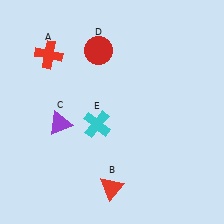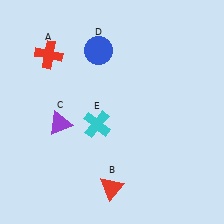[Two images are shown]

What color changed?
The circle (D) changed from red in Image 1 to blue in Image 2.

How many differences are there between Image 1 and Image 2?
There is 1 difference between the two images.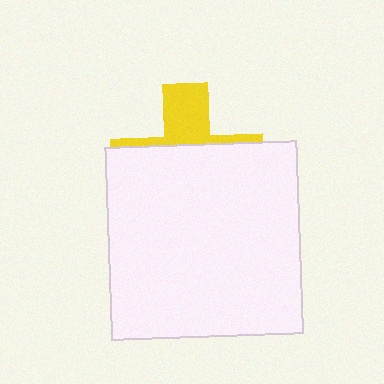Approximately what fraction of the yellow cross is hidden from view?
Roughly 70% of the yellow cross is hidden behind the white square.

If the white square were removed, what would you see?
You would see the complete yellow cross.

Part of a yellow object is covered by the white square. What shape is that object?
It is a cross.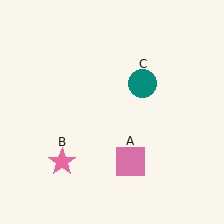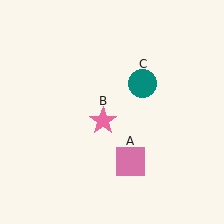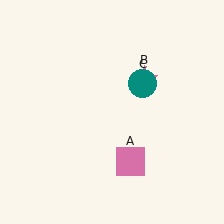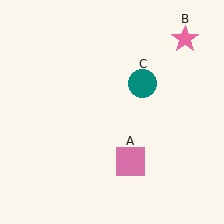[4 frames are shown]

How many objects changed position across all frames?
1 object changed position: pink star (object B).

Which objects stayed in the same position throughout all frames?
Pink square (object A) and teal circle (object C) remained stationary.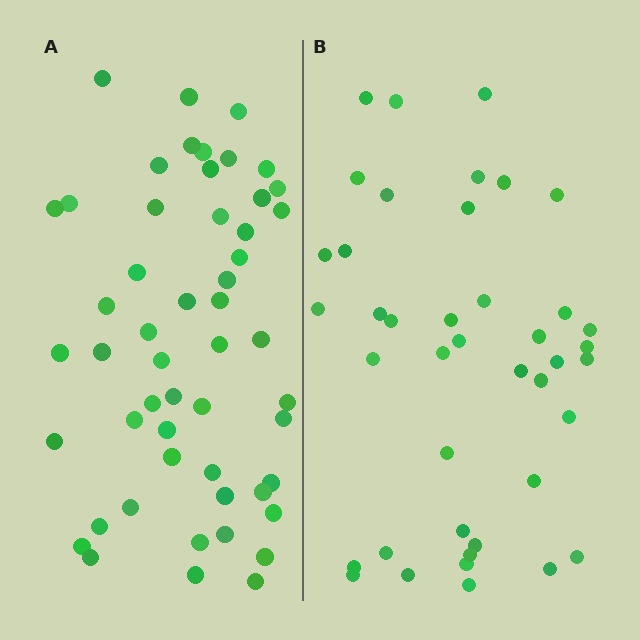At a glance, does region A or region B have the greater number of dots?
Region A (the left region) has more dots.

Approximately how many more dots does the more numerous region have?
Region A has roughly 12 or so more dots than region B.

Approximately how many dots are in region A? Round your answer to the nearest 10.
About 50 dots. (The exact count is 52, which rounds to 50.)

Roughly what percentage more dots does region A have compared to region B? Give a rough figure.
About 25% more.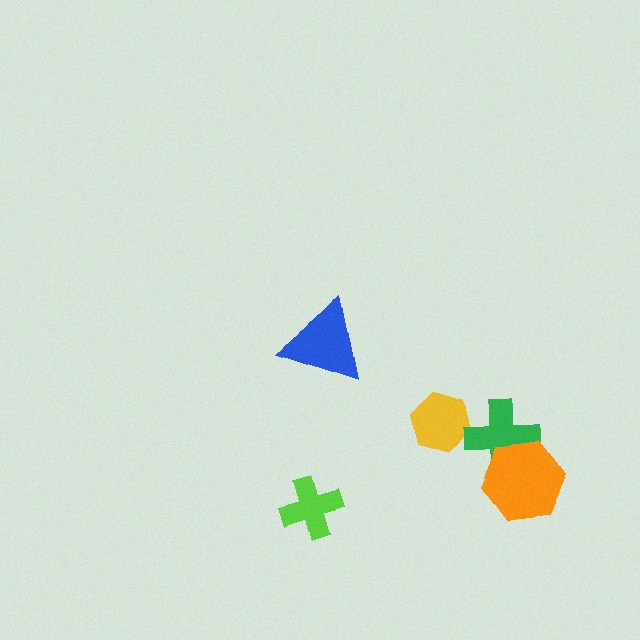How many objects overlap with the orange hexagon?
1 object overlaps with the orange hexagon.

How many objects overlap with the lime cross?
0 objects overlap with the lime cross.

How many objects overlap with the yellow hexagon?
0 objects overlap with the yellow hexagon.